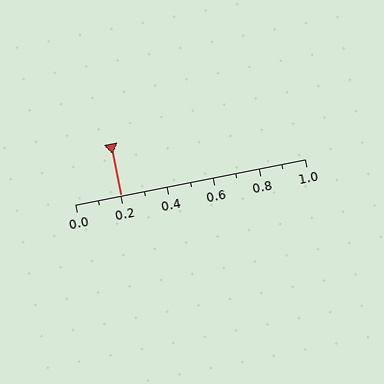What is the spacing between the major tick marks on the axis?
The major ticks are spaced 0.2 apart.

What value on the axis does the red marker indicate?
The marker indicates approximately 0.2.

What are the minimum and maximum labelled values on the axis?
The axis runs from 0.0 to 1.0.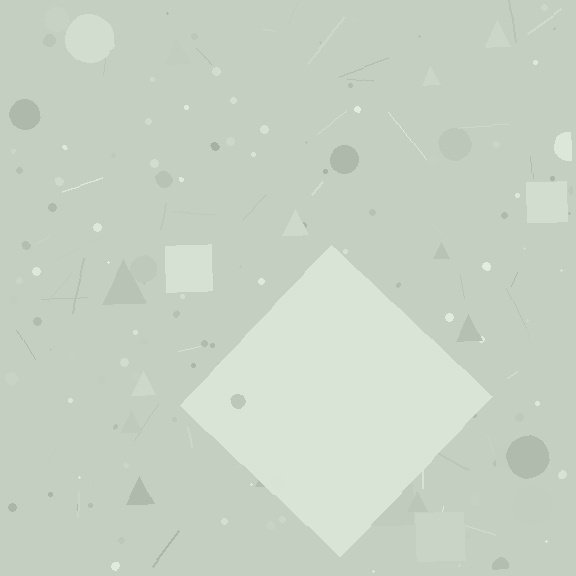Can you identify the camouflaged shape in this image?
The camouflaged shape is a diamond.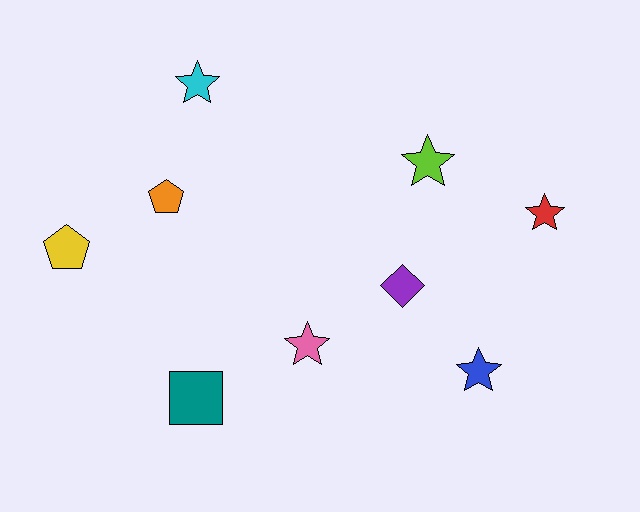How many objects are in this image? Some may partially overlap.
There are 9 objects.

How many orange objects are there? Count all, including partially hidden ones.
There is 1 orange object.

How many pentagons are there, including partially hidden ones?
There are 2 pentagons.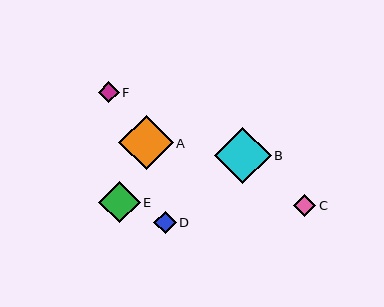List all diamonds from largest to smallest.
From largest to smallest: B, A, E, D, C, F.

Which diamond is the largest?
Diamond B is the largest with a size of approximately 57 pixels.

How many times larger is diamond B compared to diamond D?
Diamond B is approximately 2.5 times the size of diamond D.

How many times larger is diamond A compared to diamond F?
Diamond A is approximately 2.6 times the size of diamond F.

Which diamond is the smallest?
Diamond F is the smallest with a size of approximately 21 pixels.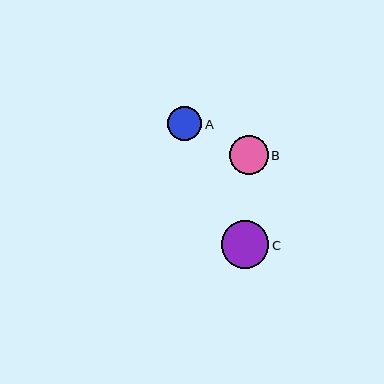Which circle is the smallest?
Circle A is the smallest with a size of approximately 34 pixels.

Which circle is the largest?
Circle C is the largest with a size of approximately 47 pixels.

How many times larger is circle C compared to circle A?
Circle C is approximately 1.4 times the size of circle A.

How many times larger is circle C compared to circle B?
Circle C is approximately 1.2 times the size of circle B.